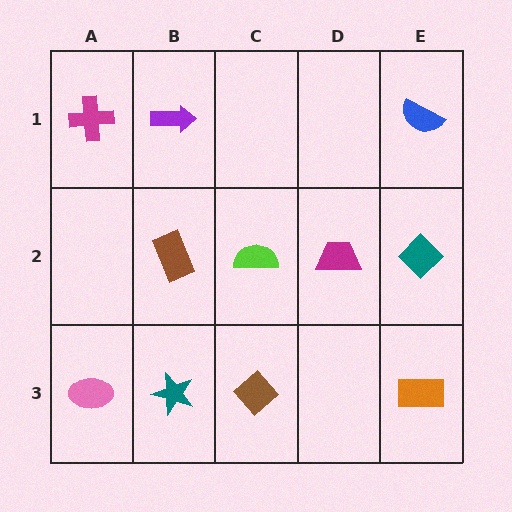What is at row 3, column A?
A pink ellipse.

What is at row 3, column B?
A teal star.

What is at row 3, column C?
A brown diamond.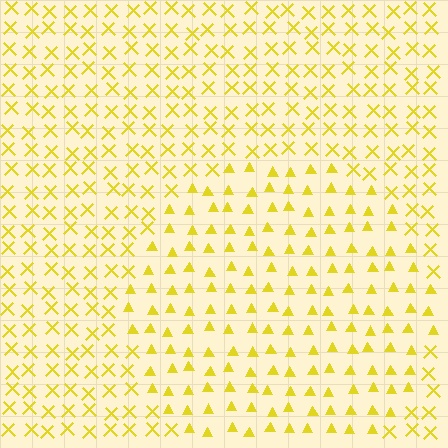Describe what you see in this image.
The image is filled with small yellow elements arranged in a uniform grid. A circle-shaped region contains triangles, while the surrounding area contains X marks. The boundary is defined purely by the change in element shape.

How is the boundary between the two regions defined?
The boundary is defined by a change in element shape: triangles inside vs. X marks outside. All elements share the same color and spacing.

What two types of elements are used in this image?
The image uses triangles inside the circle region and X marks outside it.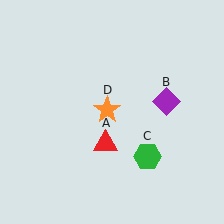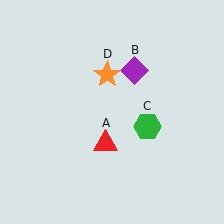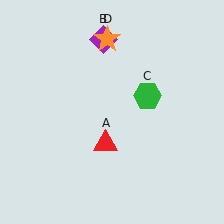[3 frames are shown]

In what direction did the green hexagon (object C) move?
The green hexagon (object C) moved up.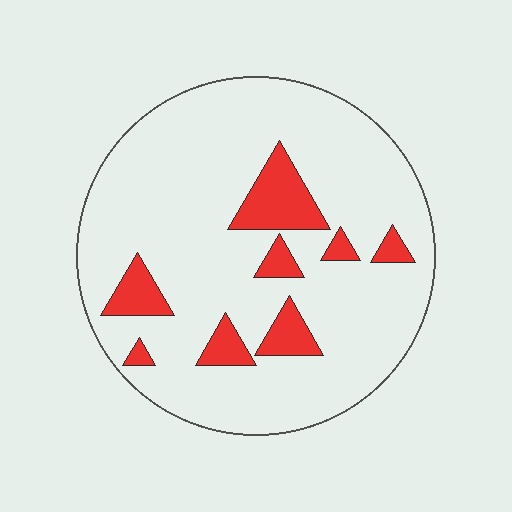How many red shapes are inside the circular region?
8.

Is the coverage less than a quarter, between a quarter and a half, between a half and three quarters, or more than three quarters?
Less than a quarter.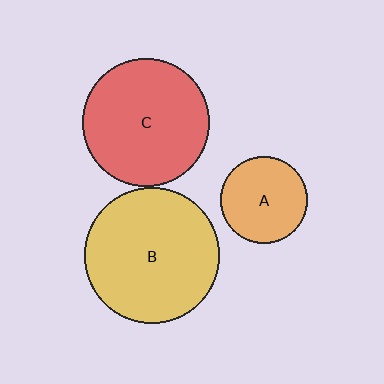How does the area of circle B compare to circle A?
Approximately 2.4 times.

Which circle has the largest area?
Circle B (yellow).